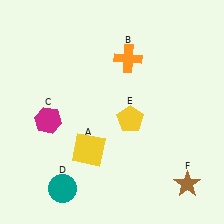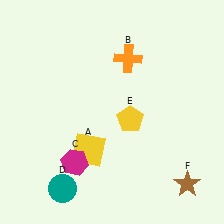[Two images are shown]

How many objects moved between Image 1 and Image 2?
1 object moved between the two images.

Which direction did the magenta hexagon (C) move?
The magenta hexagon (C) moved down.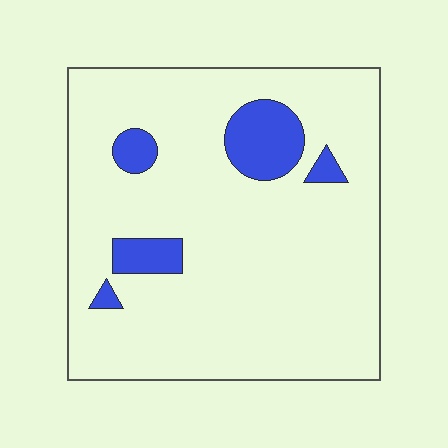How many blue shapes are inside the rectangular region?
5.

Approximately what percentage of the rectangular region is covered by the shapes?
Approximately 10%.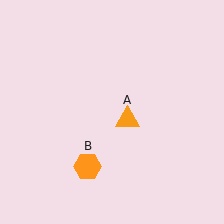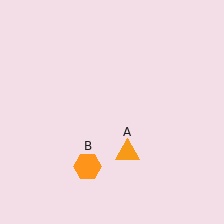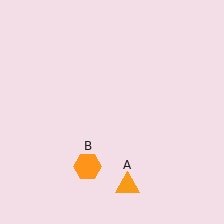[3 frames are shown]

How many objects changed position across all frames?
1 object changed position: orange triangle (object A).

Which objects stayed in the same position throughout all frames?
Orange hexagon (object B) remained stationary.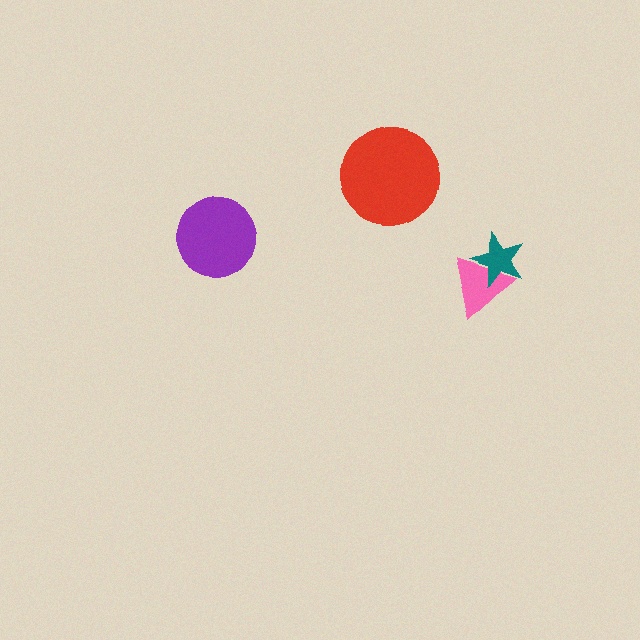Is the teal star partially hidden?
No, no other shape covers it.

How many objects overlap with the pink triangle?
1 object overlaps with the pink triangle.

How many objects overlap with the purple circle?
0 objects overlap with the purple circle.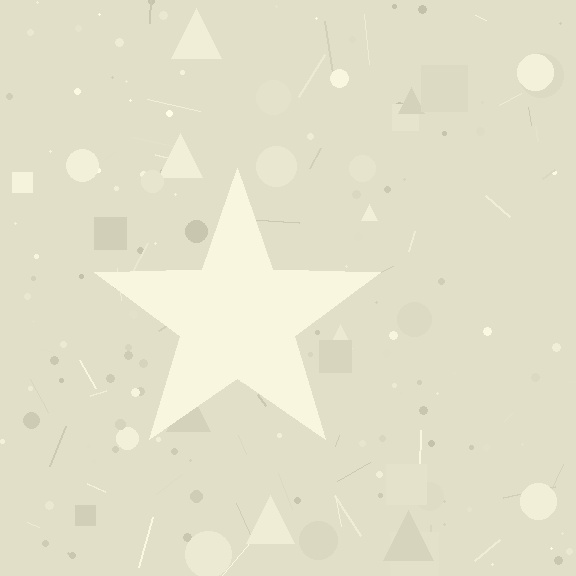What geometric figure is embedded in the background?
A star is embedded in the background.